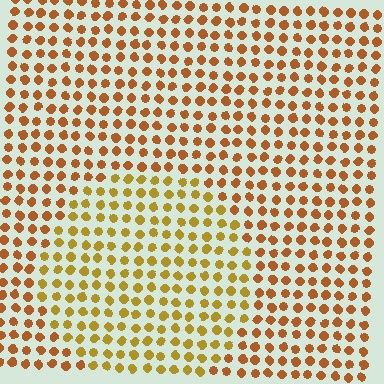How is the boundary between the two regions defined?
The boundary is defined purely by a slight shift in hue (about 25 degrees). Spacing, size, and orientation are identical on both sides.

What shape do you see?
I see a circle.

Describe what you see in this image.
The image is filled with small brown elements in a uniform arrangement. A circle-shaped region is visible where the elements are tinted to a slightly different hue, forming a subtle color boundary.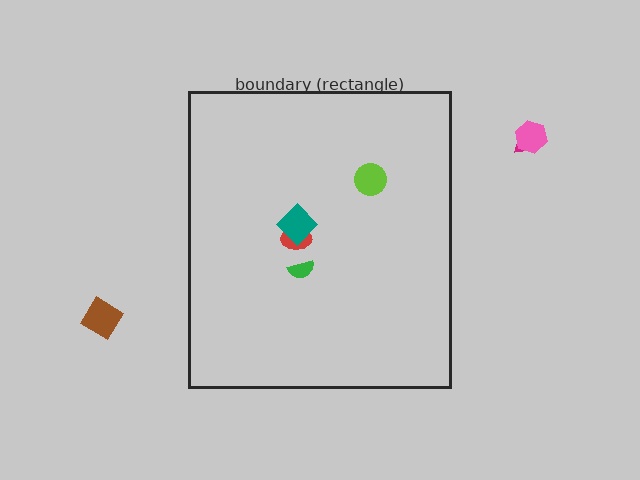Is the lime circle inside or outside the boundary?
Inside.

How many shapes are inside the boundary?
4 inside, 3 outside.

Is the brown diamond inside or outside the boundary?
Outside.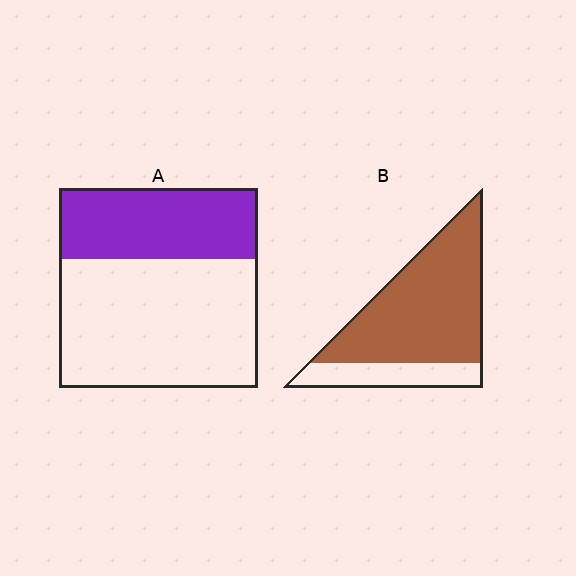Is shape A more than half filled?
No.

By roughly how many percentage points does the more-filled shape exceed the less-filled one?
By roughly 40 percentage points (B over A).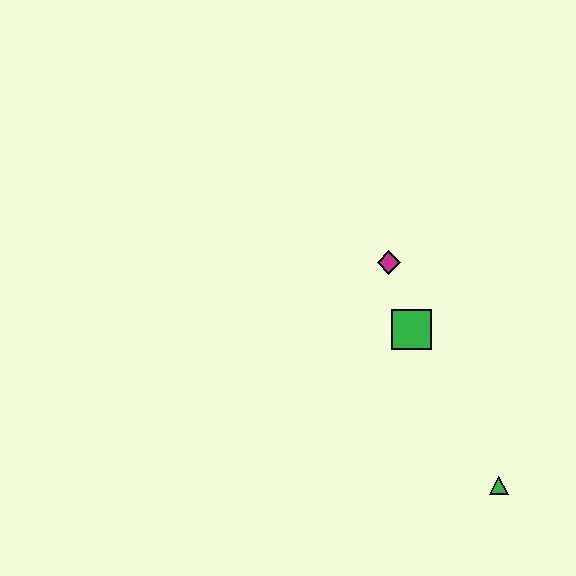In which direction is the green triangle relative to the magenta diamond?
The green triangle is below the magenta diamond.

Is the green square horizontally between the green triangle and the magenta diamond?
Yes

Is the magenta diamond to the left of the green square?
Yes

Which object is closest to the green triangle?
The green square is closest to the green triangle.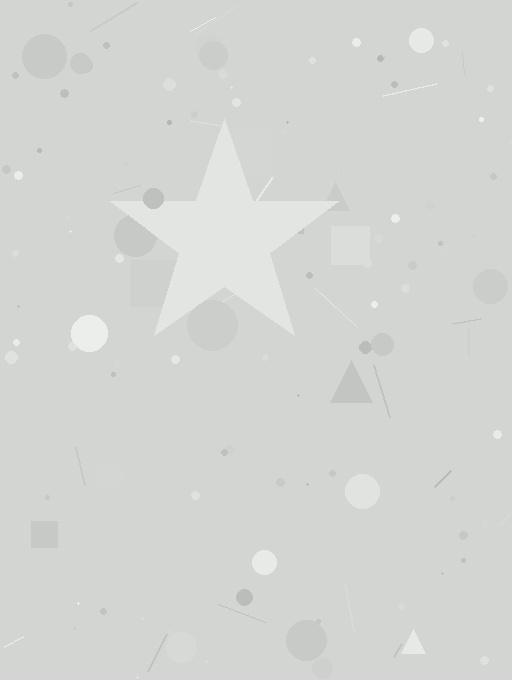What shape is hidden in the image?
A star is hidden in the image.